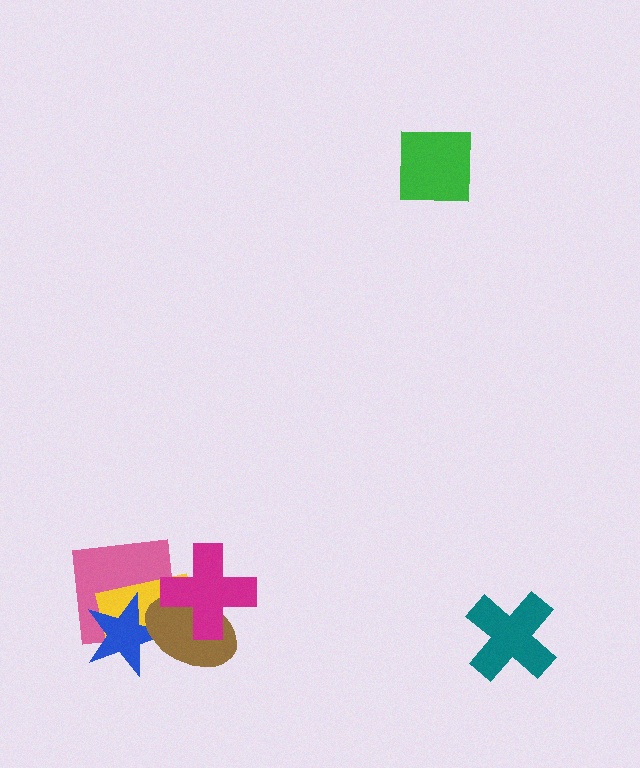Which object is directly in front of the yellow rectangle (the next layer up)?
The blue star is directly in front of the yellow rectangle.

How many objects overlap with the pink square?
4 objects overlap with the pink square.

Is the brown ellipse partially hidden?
Yes, it is partially covered by another shape.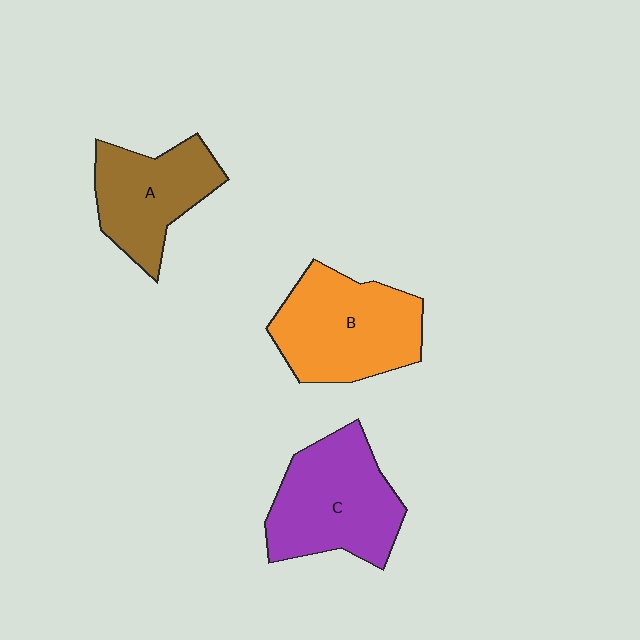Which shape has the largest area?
Shape B (orange).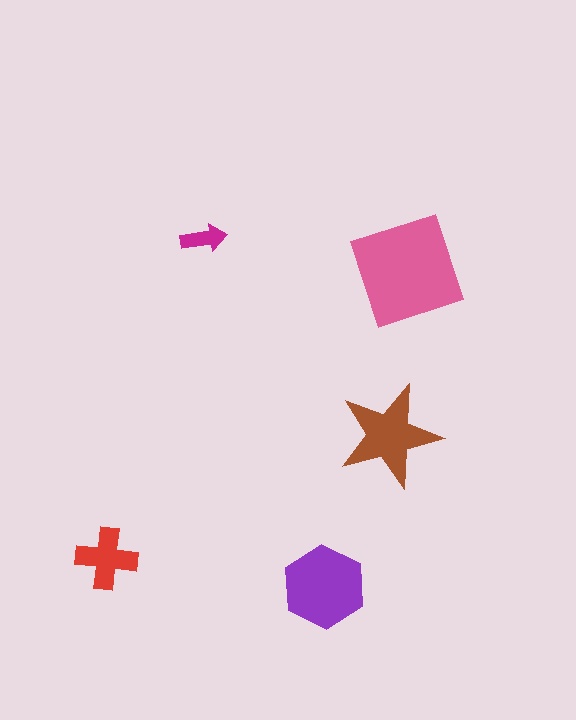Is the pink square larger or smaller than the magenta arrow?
Larger.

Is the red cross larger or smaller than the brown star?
Smaller.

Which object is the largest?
The pink square.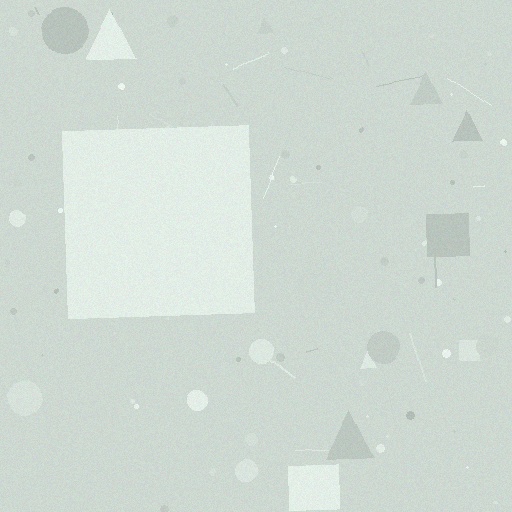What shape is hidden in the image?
A square is hidden in the image.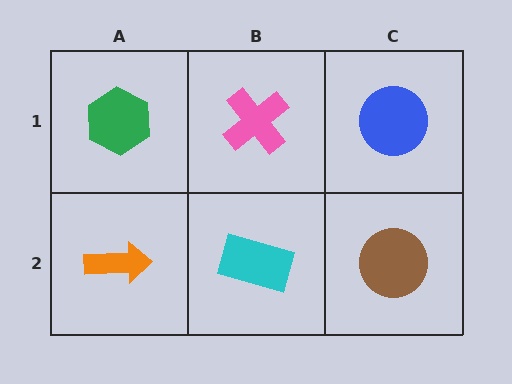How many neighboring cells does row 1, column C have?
2.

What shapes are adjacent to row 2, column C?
A blue circle (row 1, column C), a cyan rectangle (row 2, column B).